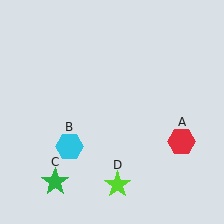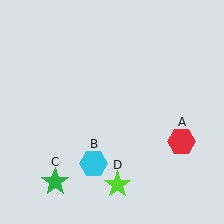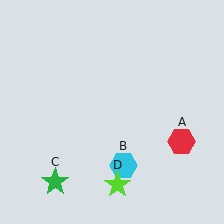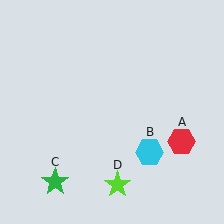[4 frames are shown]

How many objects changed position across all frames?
1 object changed position: cyan hexagon (object B).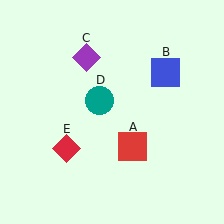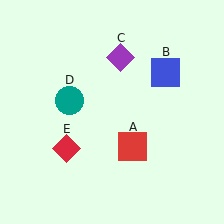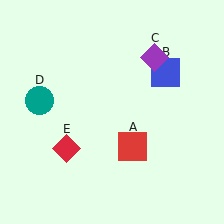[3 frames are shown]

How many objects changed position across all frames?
2 objects changed position: purple diamond (object C), teal circle (object D).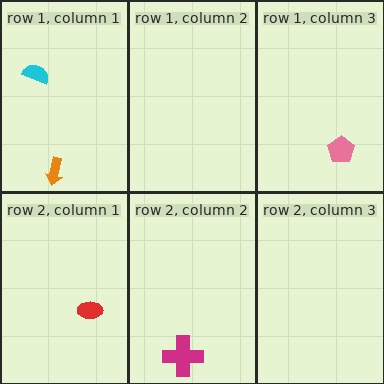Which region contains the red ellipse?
The row 2, column 1 region.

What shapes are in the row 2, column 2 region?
The magenta cross.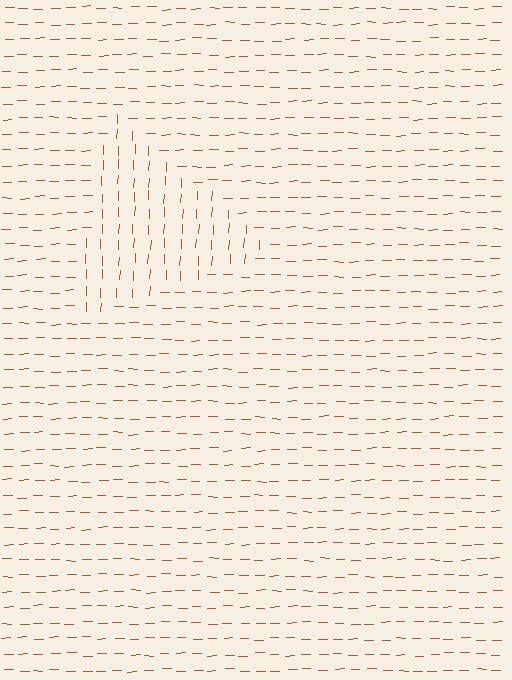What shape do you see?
I see a triangle.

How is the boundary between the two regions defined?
The boundary is defined purely by a change in line orientation (approximately 87 degrees difference). All lines are the same color and thickness.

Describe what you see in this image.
The image is filled with small brown line segments. A triangle region in the image has lines oriented differently from the surrounding lines, creating a visible texture boundary.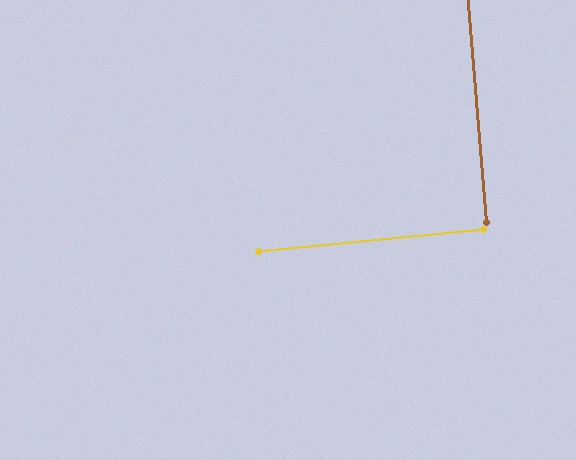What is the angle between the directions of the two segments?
Approximately 89 degrees.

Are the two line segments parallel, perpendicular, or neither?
Perpendicular — they meet at approximately 89°.